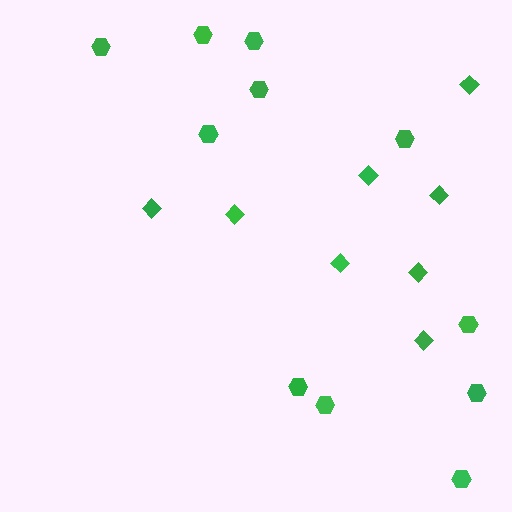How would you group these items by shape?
There are 2 groups: one group of diamonds (8) and one group of hexagons (11).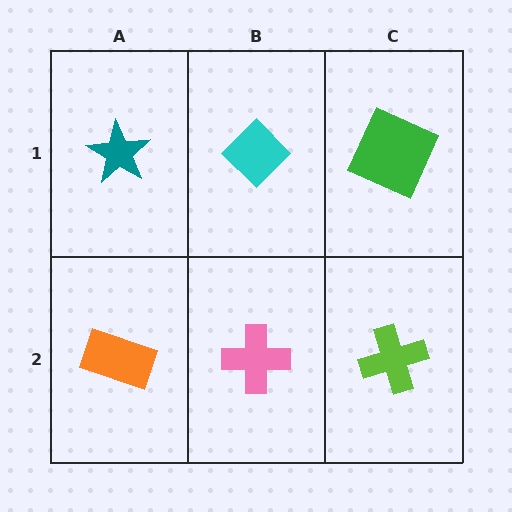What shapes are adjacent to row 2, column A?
A teal star (row 1, column A), a pink cross (row 2, column B).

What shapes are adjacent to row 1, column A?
An orange rectangle (row 2, column A), a cyan diamond (row 1, column B).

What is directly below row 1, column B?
A pink cross.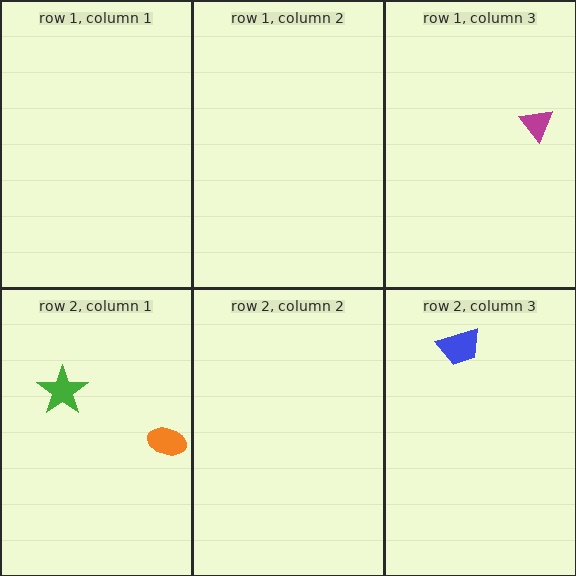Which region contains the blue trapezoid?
The row 2, column 3 region.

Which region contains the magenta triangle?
The row 1, column 3 region.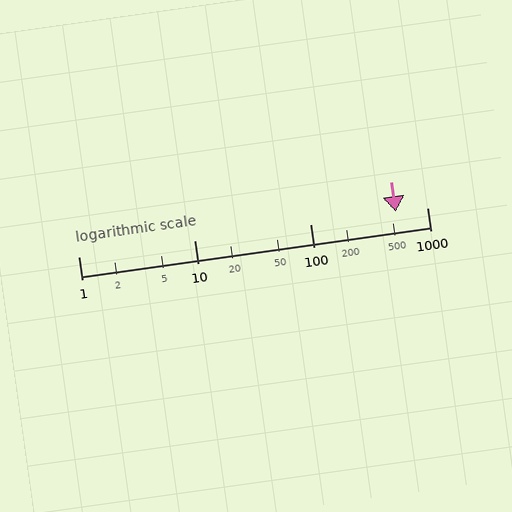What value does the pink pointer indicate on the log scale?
The pointer indicates approximately 540.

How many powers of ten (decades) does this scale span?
The scale spans 3 decades, from 1 to 1000.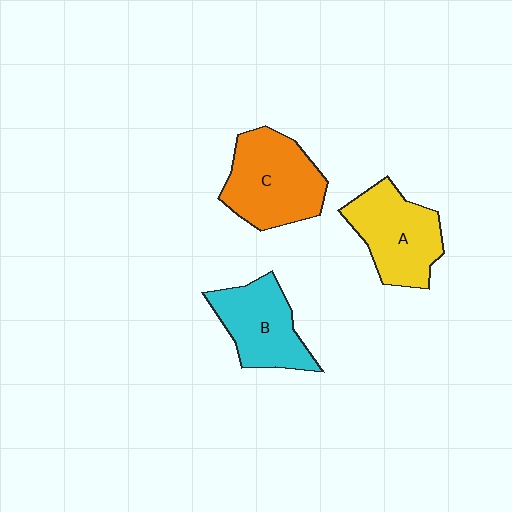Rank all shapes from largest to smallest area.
From largest to smallest: C (orange), A (yellow), B (cyan).